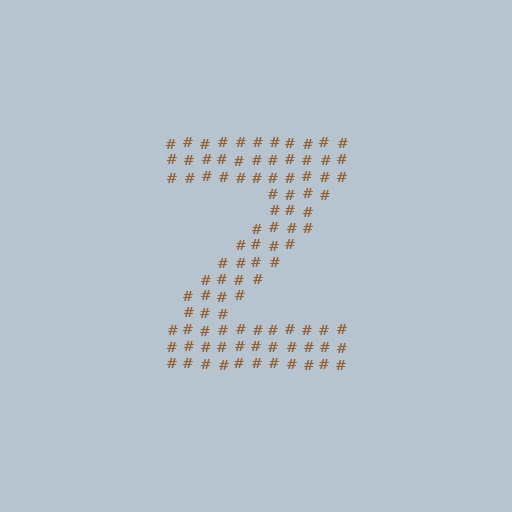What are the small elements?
The small elements are hash symbols.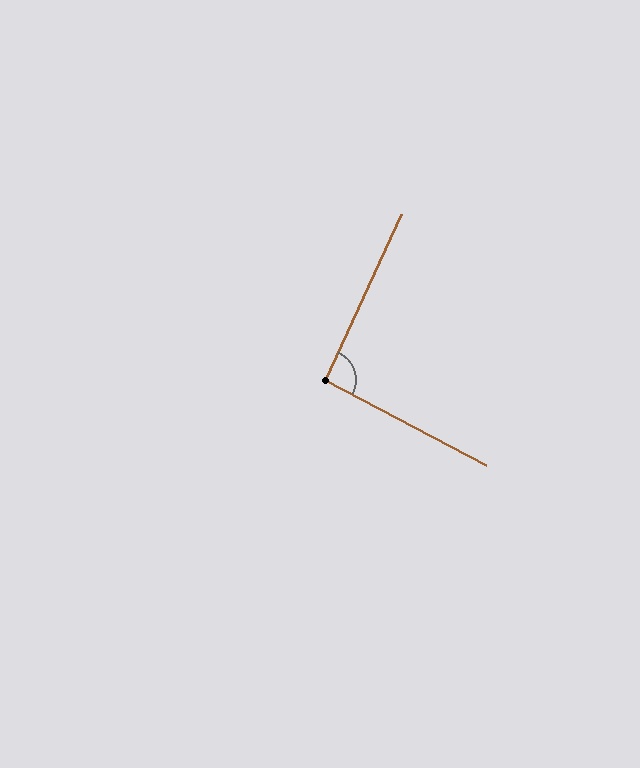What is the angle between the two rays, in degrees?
Approximately 93 degrees.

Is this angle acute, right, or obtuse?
It is approximately a right angle.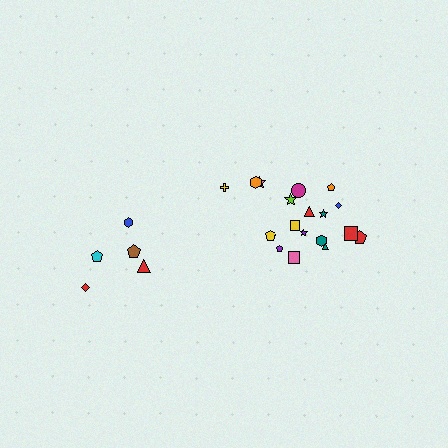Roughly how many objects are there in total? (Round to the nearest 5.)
Roughly 25 objects in total.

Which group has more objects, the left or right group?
The right group.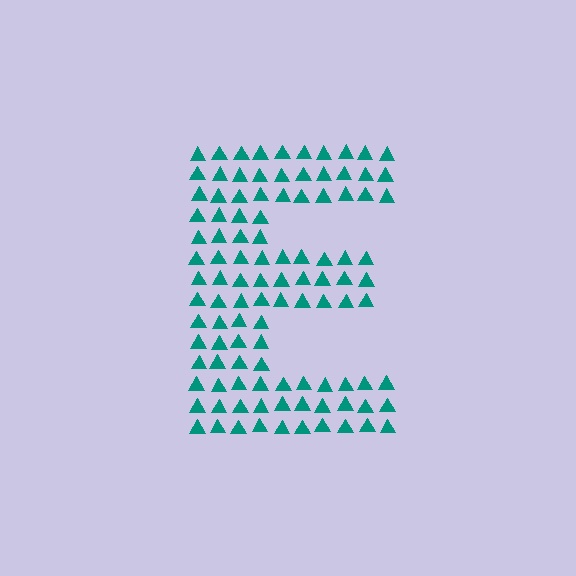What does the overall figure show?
The overall figure shows the letter E.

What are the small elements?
The small elements are triangles.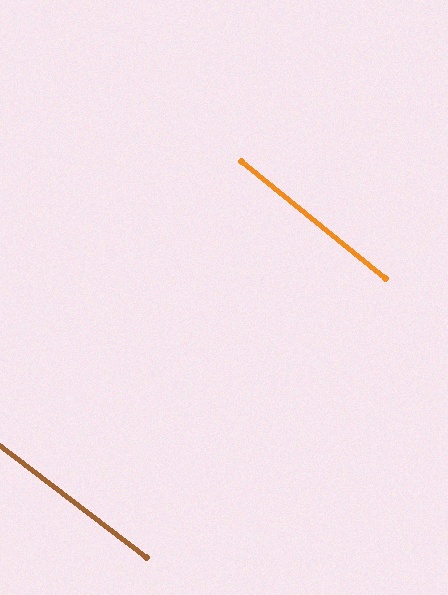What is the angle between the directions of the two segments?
Approximately 2 degrees.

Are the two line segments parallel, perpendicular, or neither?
Parallel — their directions differ by only 1.9°.